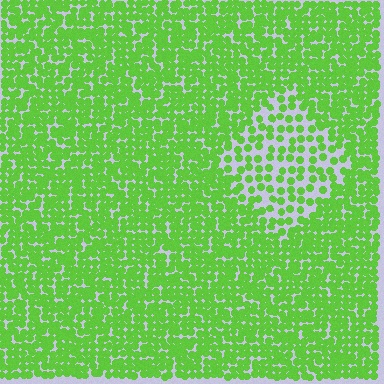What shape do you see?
I see a diamond.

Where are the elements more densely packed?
The elements are more densely packed outside the diamond boundary.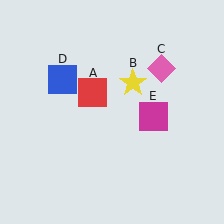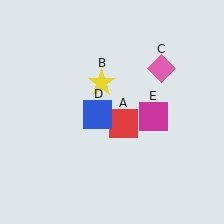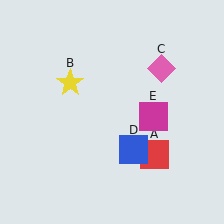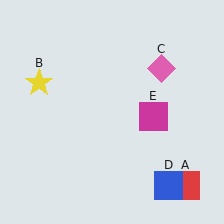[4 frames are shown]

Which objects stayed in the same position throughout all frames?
Pink diamond (object C) and magenta square (object E) remained stationary.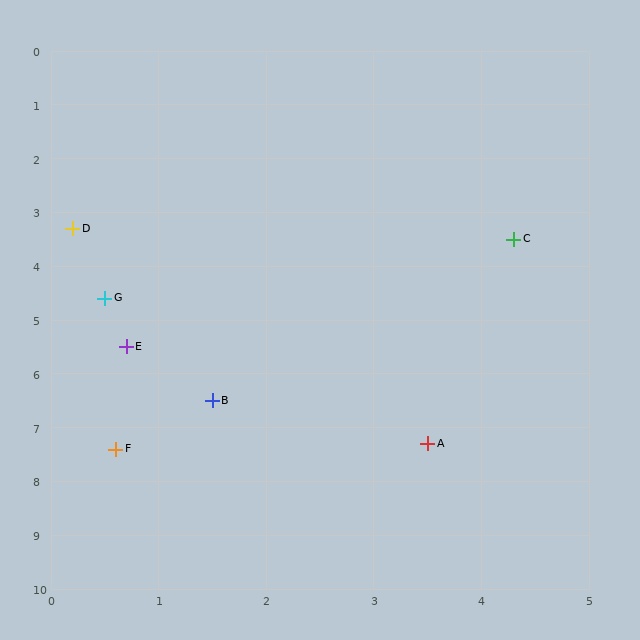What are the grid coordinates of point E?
Point E is at approximately (0.7, 5.5).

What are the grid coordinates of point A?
Point A is at approximately (3.5, 7.3).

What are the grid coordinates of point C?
Point C is at approximately (4.3, 3.5).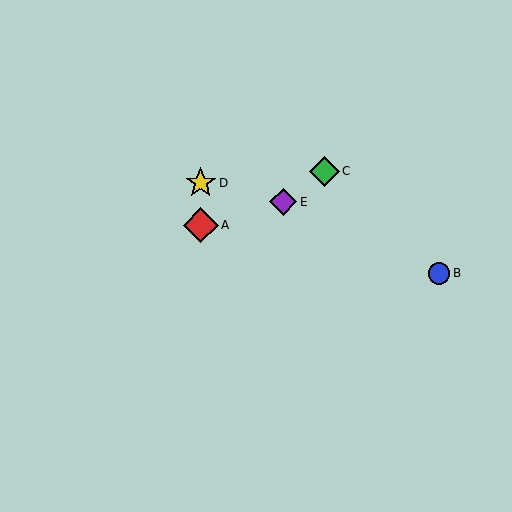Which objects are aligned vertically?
Objects A, D are aligned vertically.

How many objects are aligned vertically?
2 objects (A, D) are aligned vertically.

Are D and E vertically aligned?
No, D is at x≈201 and E is at x≈283.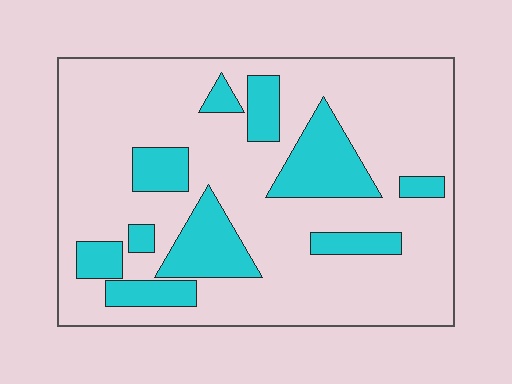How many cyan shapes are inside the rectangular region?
10.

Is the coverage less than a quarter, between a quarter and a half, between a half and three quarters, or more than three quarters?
Less than a quarter.